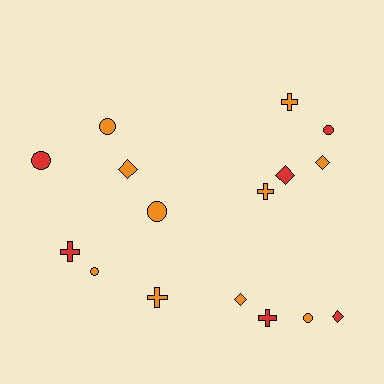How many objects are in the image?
There are 16 objects.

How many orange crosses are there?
There are 3 orange crosses.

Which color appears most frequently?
Orange, with 10 objects.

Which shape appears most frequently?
Circle, with 6 objects.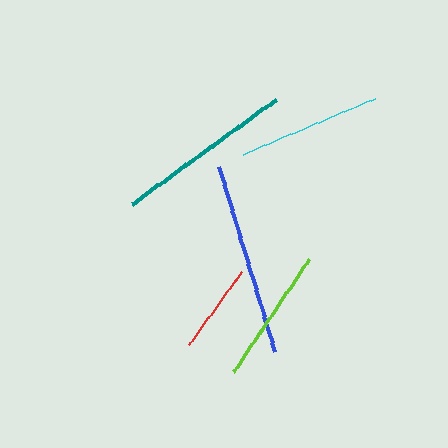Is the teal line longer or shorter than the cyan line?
The teal line is longer than the cyan line.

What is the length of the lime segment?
The lime segment is approximately 135 pixels long.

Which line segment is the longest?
The blue line is the longest at approximately 194 pixels.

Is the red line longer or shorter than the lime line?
The lime line is longer than the red line.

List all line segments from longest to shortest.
From longest to shortest: blue, teal, cyan, lime, red.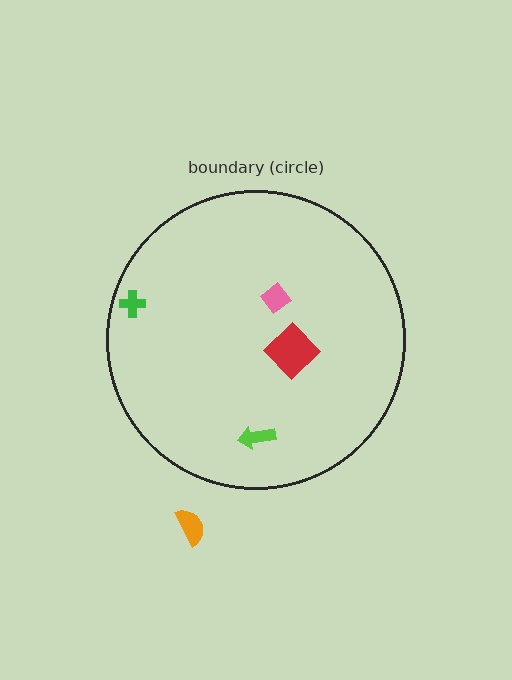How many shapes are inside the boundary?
4 inside, 1 outside.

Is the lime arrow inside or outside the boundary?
Inside.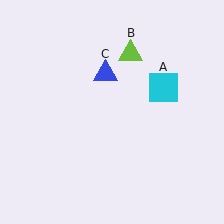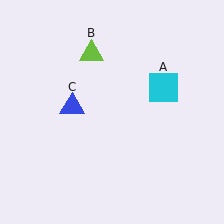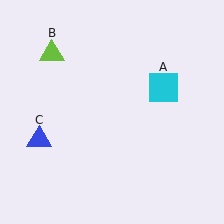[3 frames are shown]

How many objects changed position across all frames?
2 objects changed position: lime triangle (object B), blue triangle (object C).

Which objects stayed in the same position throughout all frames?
Cyan square (object A) remained stationary.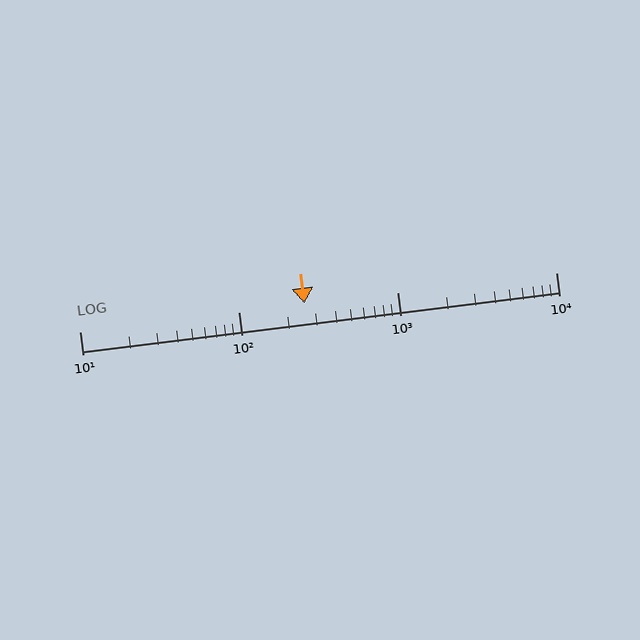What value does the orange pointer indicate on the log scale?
The pointer indicates approximately 260.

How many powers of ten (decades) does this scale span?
The scale spans 3 decades, from 10 to 10000.